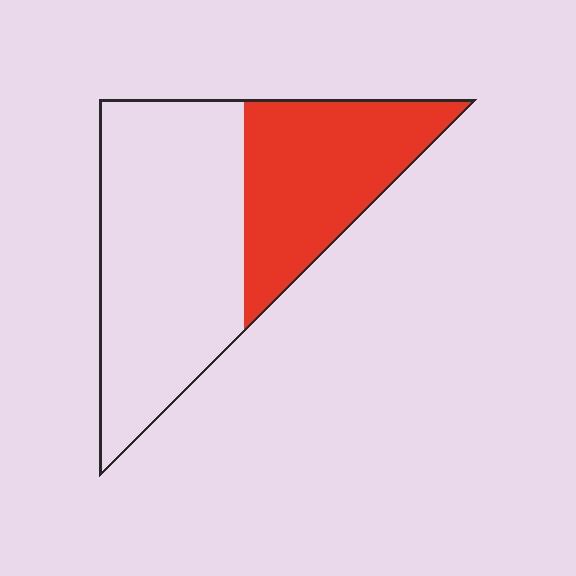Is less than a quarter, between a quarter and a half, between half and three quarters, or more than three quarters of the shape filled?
Between a quarter and a half.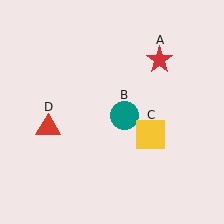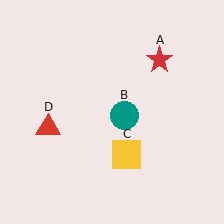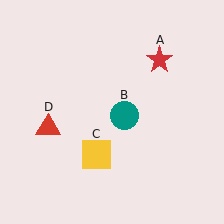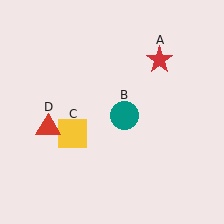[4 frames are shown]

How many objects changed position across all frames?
1 object changed position: yellow square (object C).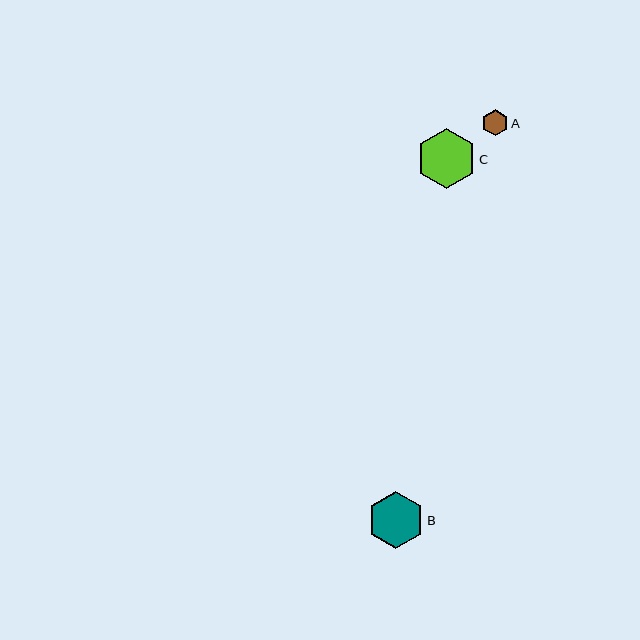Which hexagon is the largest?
Hexagon C is the largest with a size of approximately 59 pixels.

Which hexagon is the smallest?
Hexagon A is the smallest with a size of approximately 26 pixels.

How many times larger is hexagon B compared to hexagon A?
Hexagon B is approximately 2.1 times the size of hexagon A.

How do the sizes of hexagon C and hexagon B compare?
Hexagon C and hexagon B are approximately the same size.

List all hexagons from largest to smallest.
From largest to smallest: C, B, A.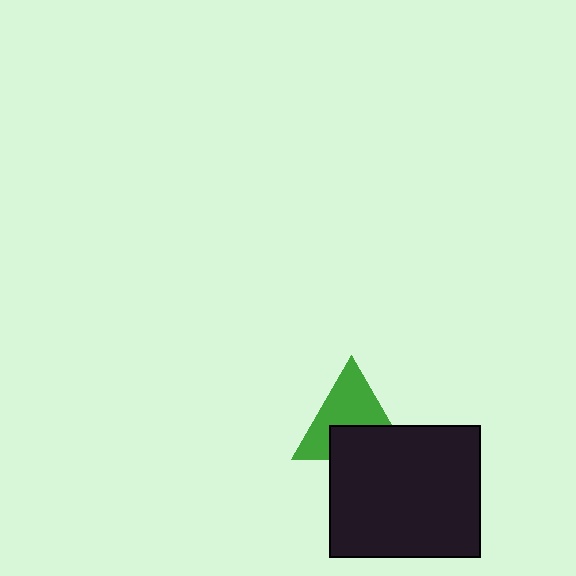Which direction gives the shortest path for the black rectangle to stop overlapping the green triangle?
Moving down gives the shortest separation.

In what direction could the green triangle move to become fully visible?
The green triangle could move up. That would shift it out from behind the black rectangle entirely.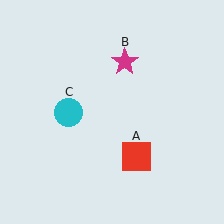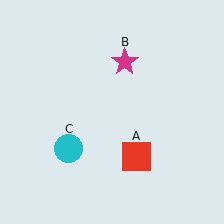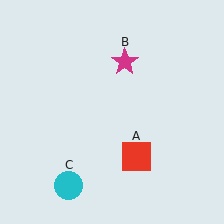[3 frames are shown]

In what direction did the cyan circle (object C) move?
The cyan circle (object C) moved down.